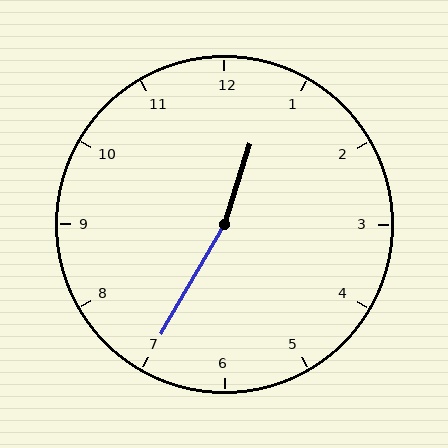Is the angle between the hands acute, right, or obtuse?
It is obtuse.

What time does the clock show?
12:35.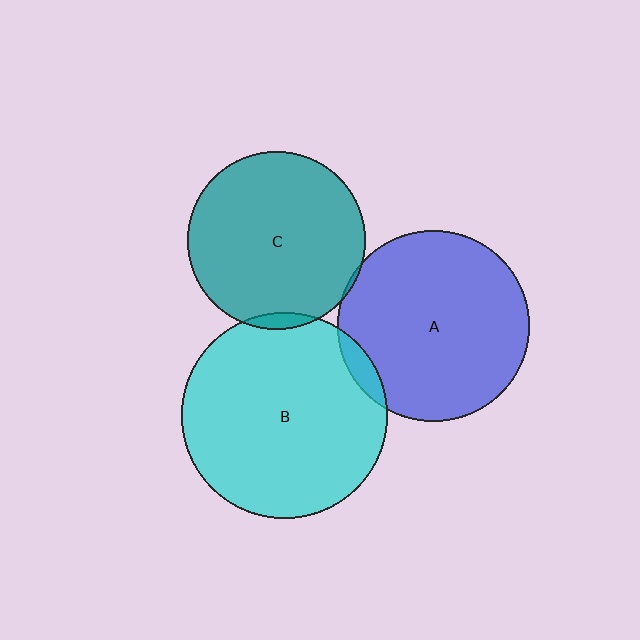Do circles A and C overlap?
Yes.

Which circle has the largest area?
Circle B (cyan).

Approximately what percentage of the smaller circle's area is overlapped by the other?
Approximately 5%.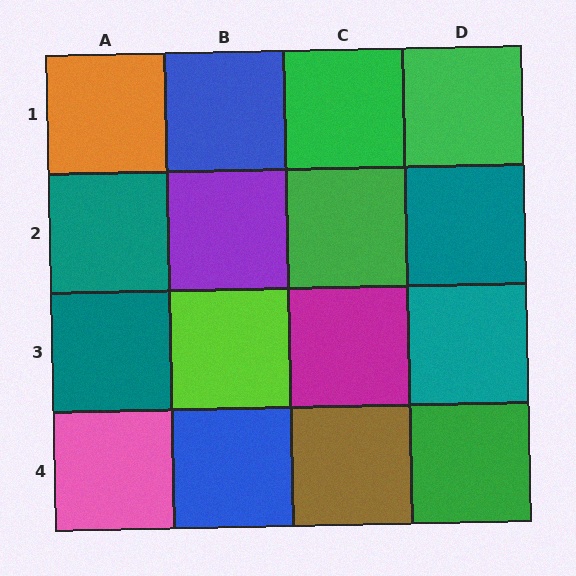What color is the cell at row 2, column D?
Teal.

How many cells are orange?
1 cell is orange.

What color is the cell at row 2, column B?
Purple.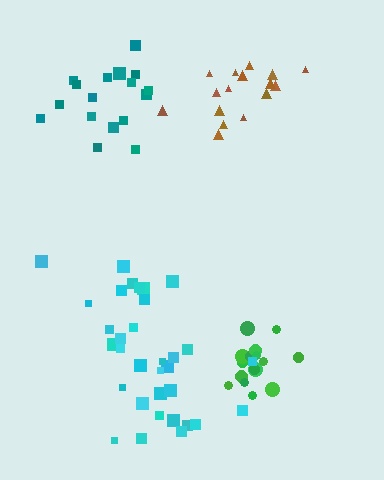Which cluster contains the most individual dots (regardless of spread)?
Cyan (33).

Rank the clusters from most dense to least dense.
green, teal, brown, cyan.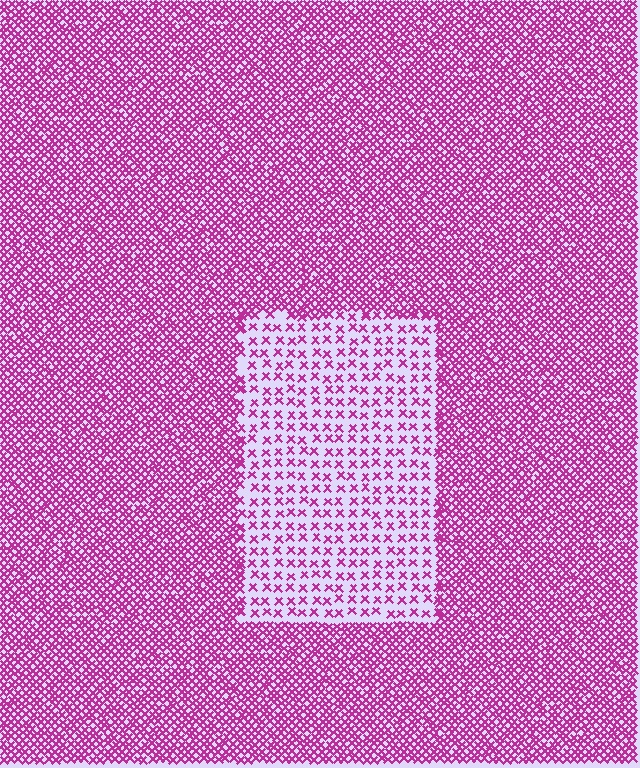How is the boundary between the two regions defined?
The boundary is defined by a change in element density (approximately 2.8x ratio). All elements are the same color, size, and shape.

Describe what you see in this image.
The image contains small magenta elements arranged at two different densities. A rectangle-shaped region is visible where the elements are less densely packed than the surrounding area.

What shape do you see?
I see a rectangle.